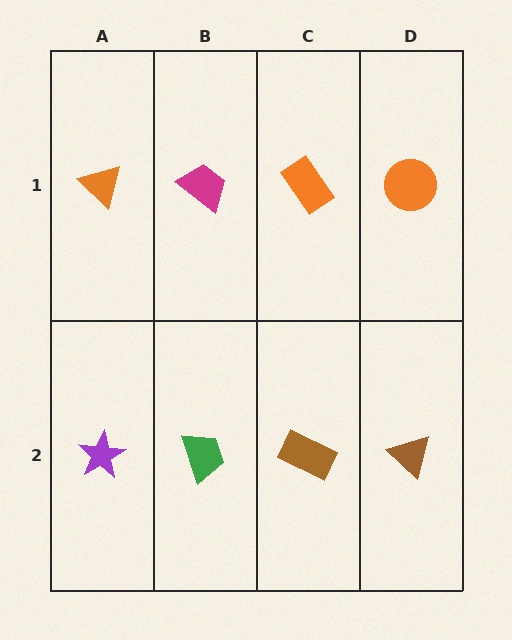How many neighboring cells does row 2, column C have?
3.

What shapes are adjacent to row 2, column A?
An orange triangle (row 1, column A), a green trapezoid (row 2, column B).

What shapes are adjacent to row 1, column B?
A green trapezoid (row 2, column B), an orange triangle (row 1, column A), an orange rectangle (row 1, column C).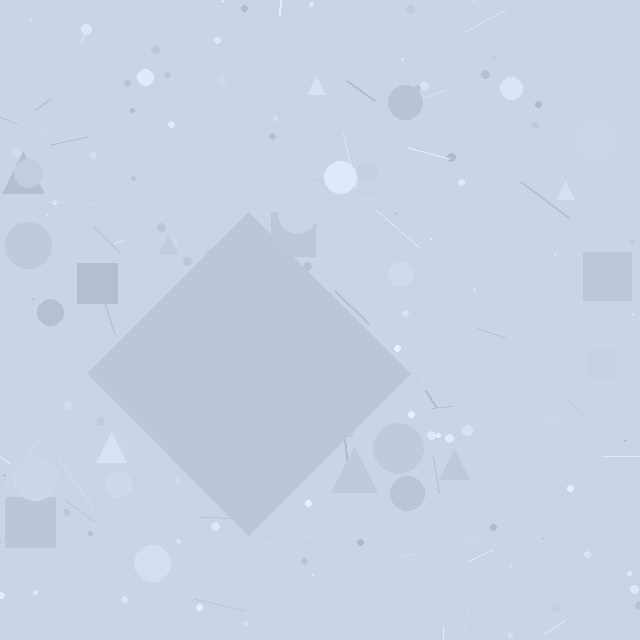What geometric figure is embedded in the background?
A diamond is embedded in the background.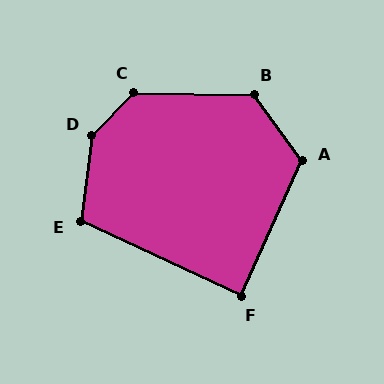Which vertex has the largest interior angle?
D, at approximately 143 degrees.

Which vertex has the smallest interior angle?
F, at approximately 90 degrees.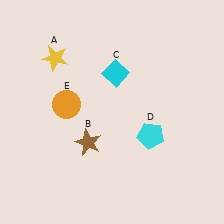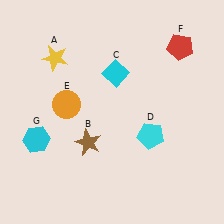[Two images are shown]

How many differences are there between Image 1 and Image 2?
There are 2 differences between the two images.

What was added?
A red pentagon (F), a cyan hexagon (G) were added in Image 2.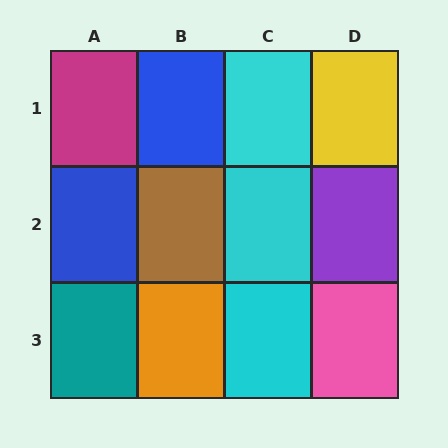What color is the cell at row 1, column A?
Magenta.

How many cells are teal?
1 cell is teal.